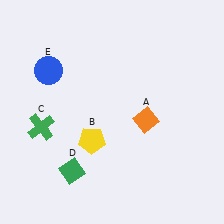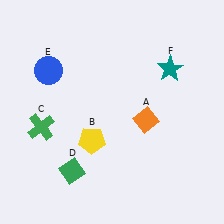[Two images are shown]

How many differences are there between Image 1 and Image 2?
There is 1 difference between the two images.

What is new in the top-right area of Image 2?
A teal star (F) was added in the top-right area of Image 2.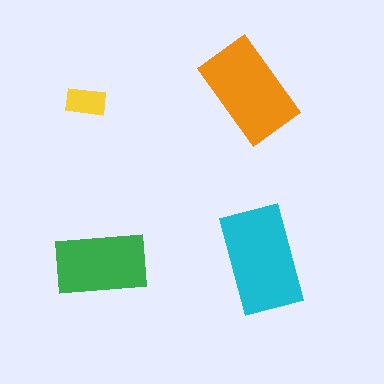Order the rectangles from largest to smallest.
the cyan one, the orange one, the green one, the yellow one.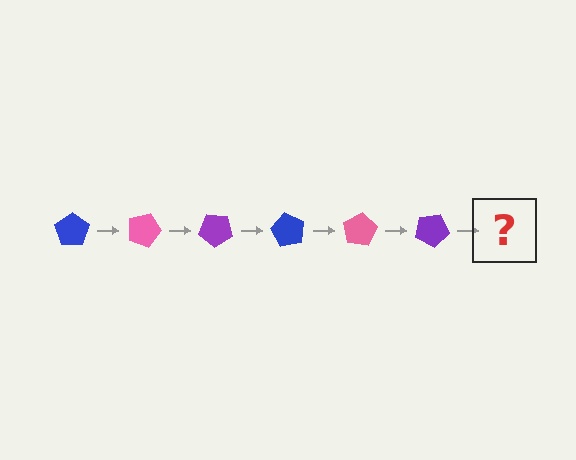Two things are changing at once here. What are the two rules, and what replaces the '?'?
The two rules are that it rotates 20 degrees each step and the color cycles through blue, pink, and purple. The '?' should be a blue pentagon, rotated 120 degrees from the start.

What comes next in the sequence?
The next element should be a blue pentagon, rotated 120 degrees from the start.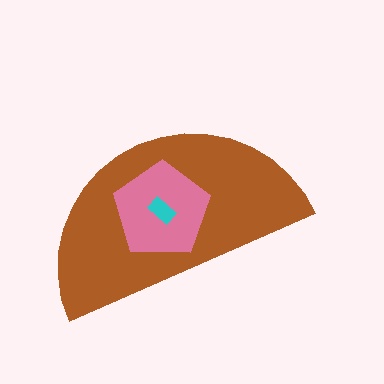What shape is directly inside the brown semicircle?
The pink pentagon.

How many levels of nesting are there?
3.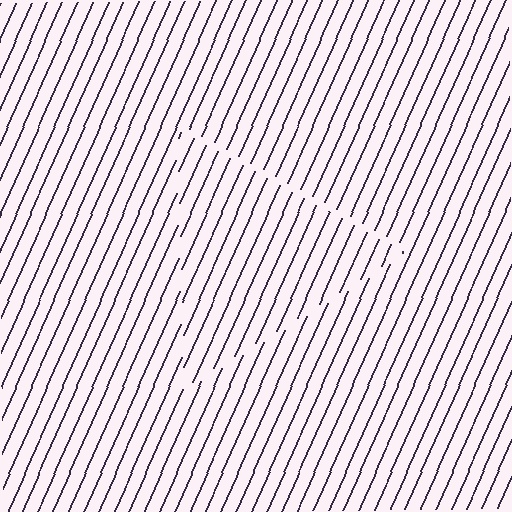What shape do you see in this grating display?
An illusory triangle. The interior of the shape contains the same grating, shifted by half a period — the contour is defined by the phase discontinuity where line-ends from the inner and outer gratings abut.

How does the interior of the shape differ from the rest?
The interior of the shape contains the same grating, shifted by half a period — the contour is defined by the phase discontinuity where line-ends from the inner and outer gratings abut.